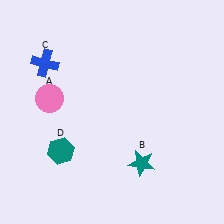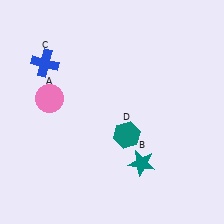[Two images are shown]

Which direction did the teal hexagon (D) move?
The teal hexagon (D) moved right.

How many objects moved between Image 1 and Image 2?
1 object moved between the two images.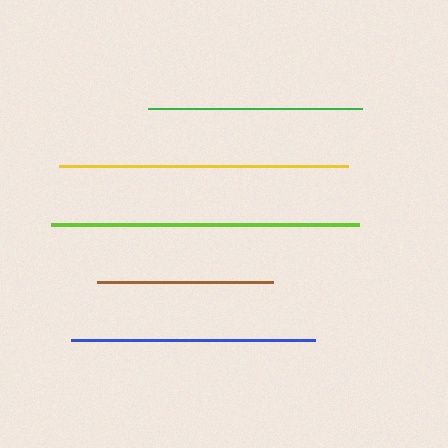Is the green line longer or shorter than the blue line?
The blue line is longer than the green line.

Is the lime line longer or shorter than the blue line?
The lime line is longer than the blue line.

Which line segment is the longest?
The lime line is the longest at approximately 308 pixels.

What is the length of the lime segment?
The lime segment is approximately 308 pixels long.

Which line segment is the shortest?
The brown line is the shortest at approximately 176 pixels.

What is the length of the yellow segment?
The yellow segment is approximately 289 pixels long.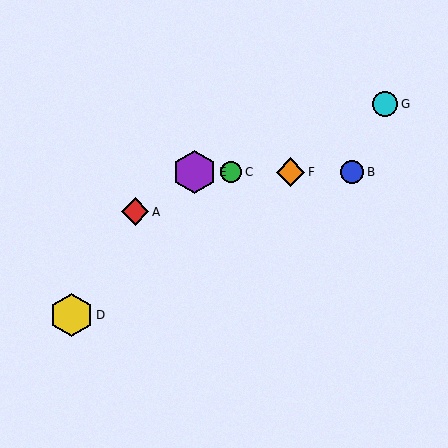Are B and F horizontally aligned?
Yes, both are at y≈172.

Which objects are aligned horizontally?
Objects B, C, E, F are aligned horizontally.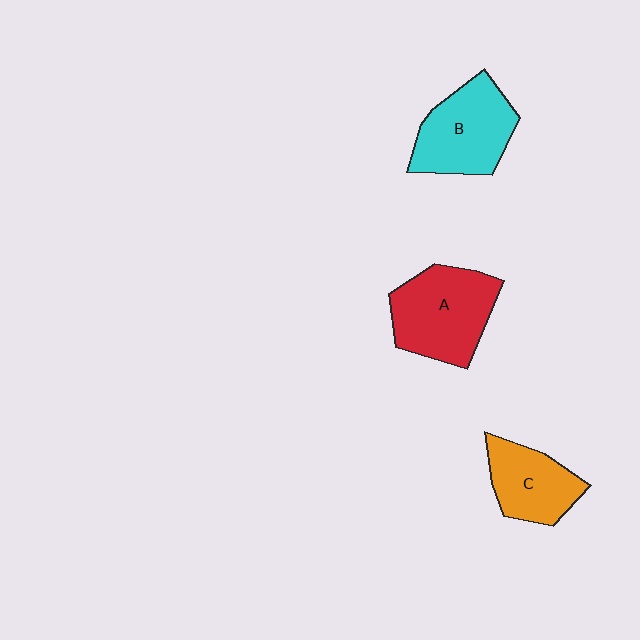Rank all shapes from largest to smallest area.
From largest to smallest: A (red), B (cyan), C (orange).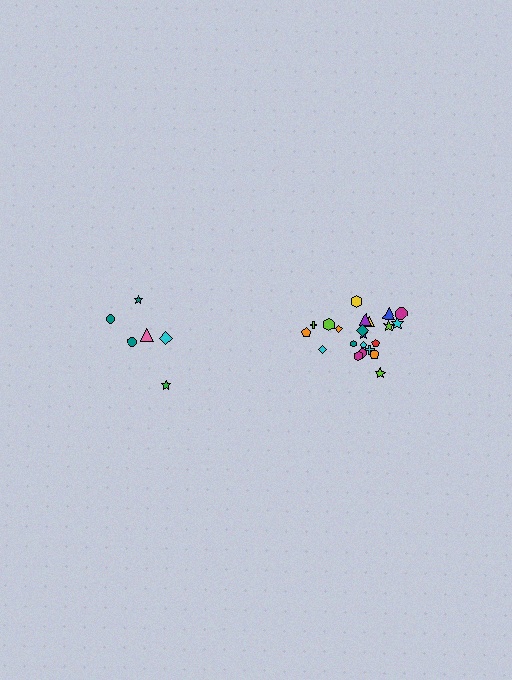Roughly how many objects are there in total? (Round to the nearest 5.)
Roughly 30 objects in total.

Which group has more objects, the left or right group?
The right group.